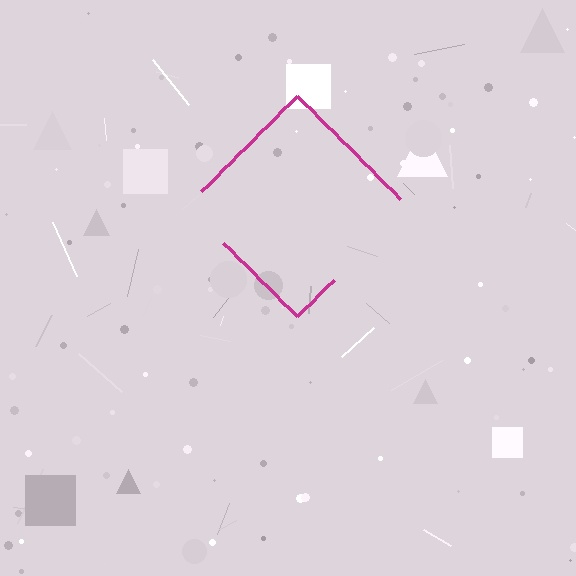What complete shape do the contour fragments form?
The contour fragments form a diamond.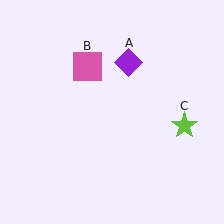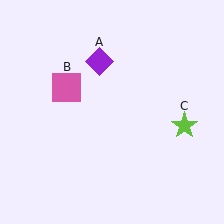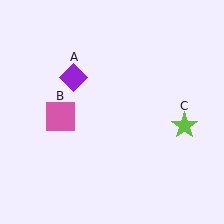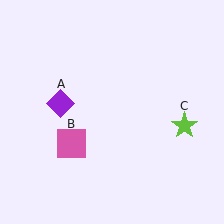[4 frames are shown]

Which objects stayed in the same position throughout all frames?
Lime star (object C) remained stationary.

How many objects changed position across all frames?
2 objects changed position: purple diamond (object A), pink square (object B).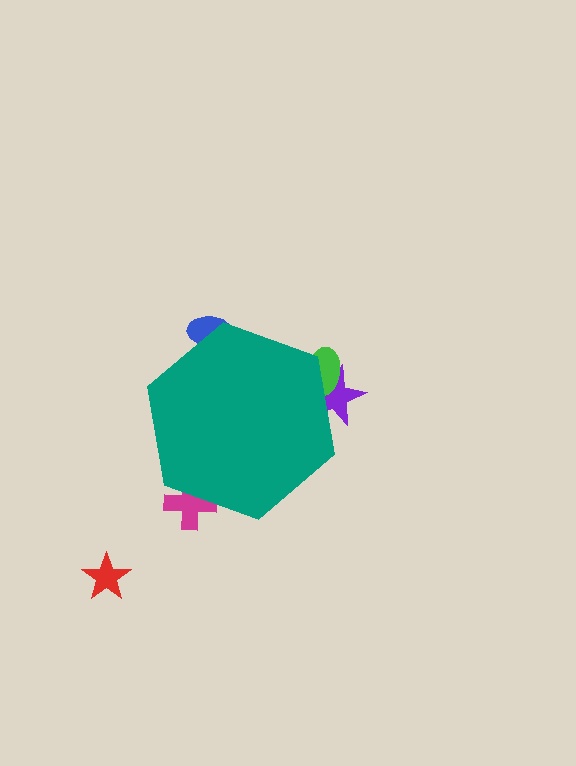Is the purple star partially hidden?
Yes, the purple star is partially hidden behind the teal hexagon.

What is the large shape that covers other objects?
A teal hexagon.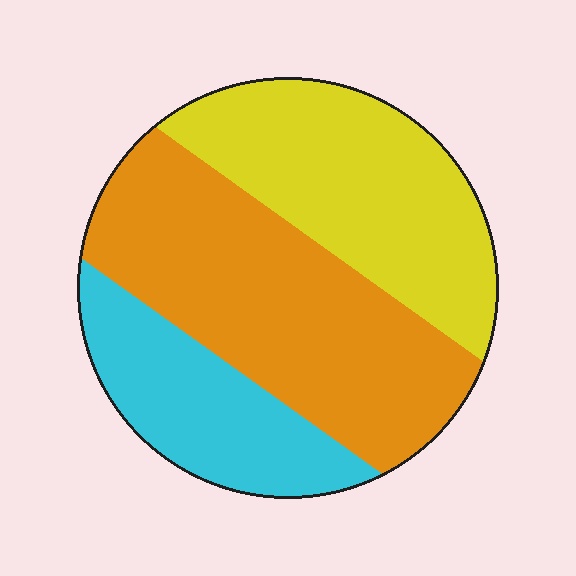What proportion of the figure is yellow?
Yellow covers about 35% of the figure.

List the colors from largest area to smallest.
From largest to smallest: orange, yellow, cyan.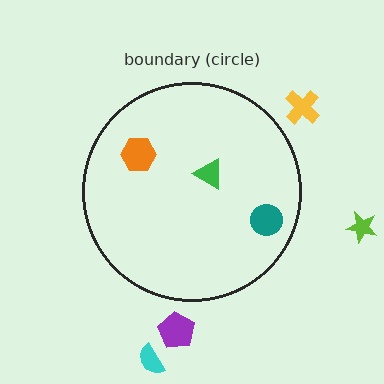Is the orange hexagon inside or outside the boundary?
Inside.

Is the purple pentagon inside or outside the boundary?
Outside.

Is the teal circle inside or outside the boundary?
Inside.